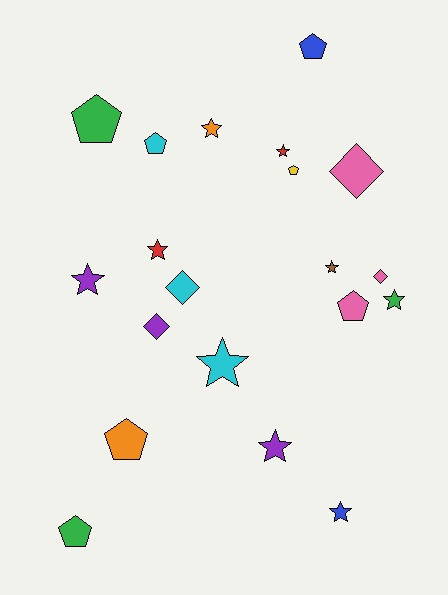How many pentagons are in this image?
There are 7 pentagons.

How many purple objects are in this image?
There are 3 purple objects.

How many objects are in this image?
There are 20 objects.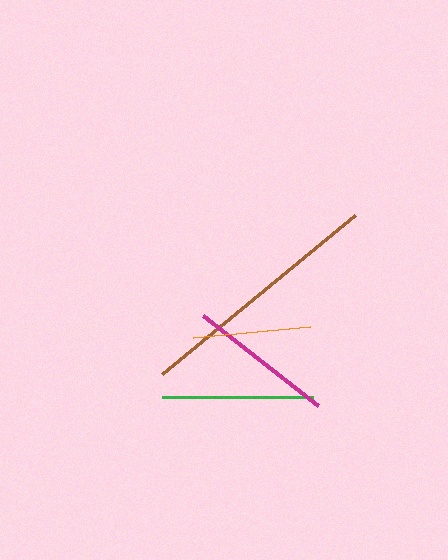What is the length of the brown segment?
The brown segment is approximately 250 pixels long.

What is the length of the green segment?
The green segment is approximately 151 pixels long.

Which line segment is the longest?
The brown line is the longest at approximately 250 pixels.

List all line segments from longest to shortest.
From longest to shortest: brown, green, magenta, orange.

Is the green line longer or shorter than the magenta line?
The green line is longer than the magenta line.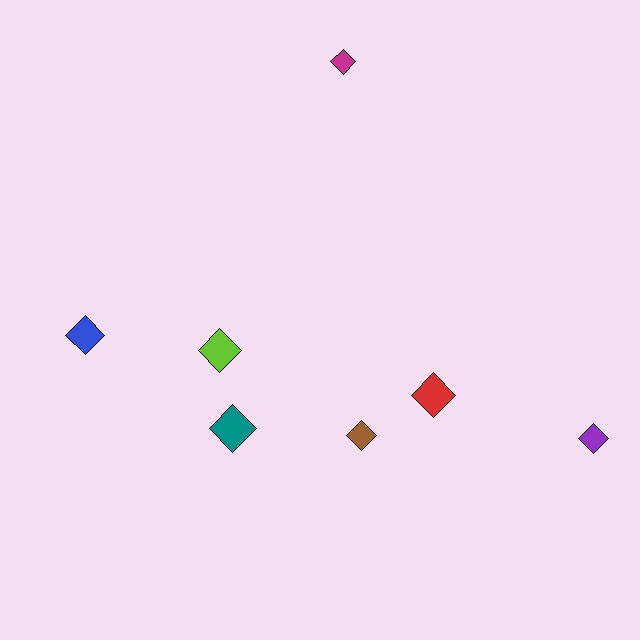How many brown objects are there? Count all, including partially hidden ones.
There is 1 brown object.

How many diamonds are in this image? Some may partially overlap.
There are 7 diamonds.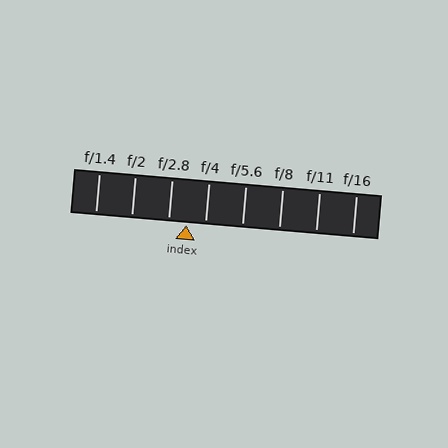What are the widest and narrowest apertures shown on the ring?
The widest aperture shown is f/1.4 and the narrowest is f/16.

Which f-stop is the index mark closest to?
The index mark is closest to f/2.8.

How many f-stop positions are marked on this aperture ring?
There are 8 f-stop positions marked.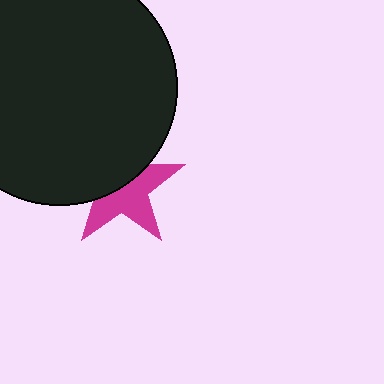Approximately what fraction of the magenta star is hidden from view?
Roughly 46% of the magenta star is hidden behind the black circle.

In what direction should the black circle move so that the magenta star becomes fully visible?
The black circle should move up. That is the shortest direction to clear the overlap and leave the magenta star fully visible.